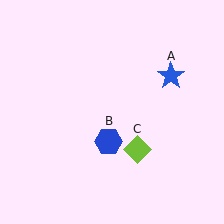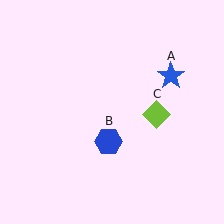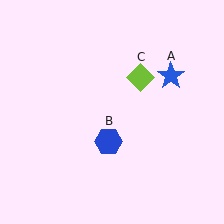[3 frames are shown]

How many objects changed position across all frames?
1 object changed position: lime diamond (object C).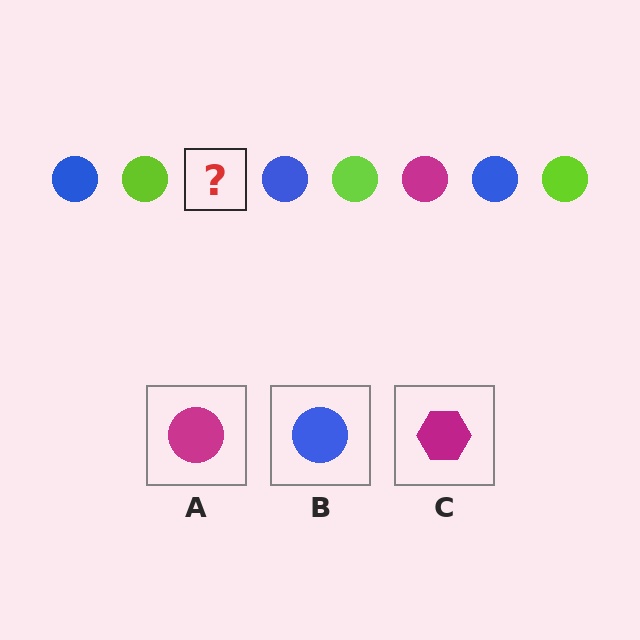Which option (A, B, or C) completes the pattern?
A.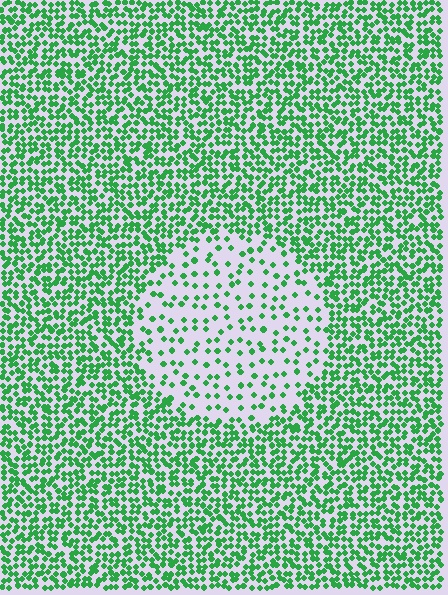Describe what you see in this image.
The image contains small green elements arranged at two different densities. A circle-shaped region is visible where the elements are less densely packed than the surrounding area.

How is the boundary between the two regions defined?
The boundary is defined by a change in element density (approximately 2.8x ratio). All elements are the same color, size, and shape.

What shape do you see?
I see a circle.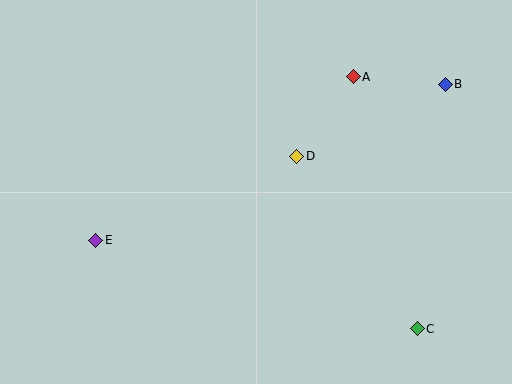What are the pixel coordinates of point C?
Point C is at (417, 329).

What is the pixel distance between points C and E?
The distance between C and E is 333 pixels.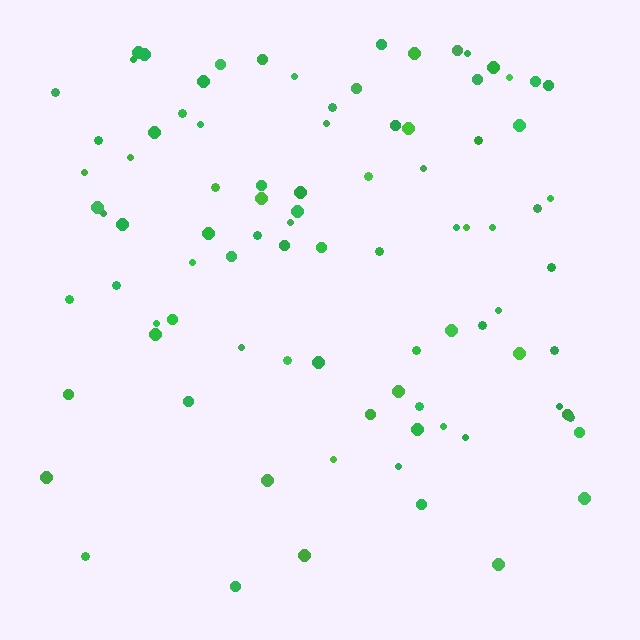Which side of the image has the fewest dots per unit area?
The bottom.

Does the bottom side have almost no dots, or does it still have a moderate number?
Still a moderate number, just noticeably fewer than the top.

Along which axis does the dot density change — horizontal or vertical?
Vertical.